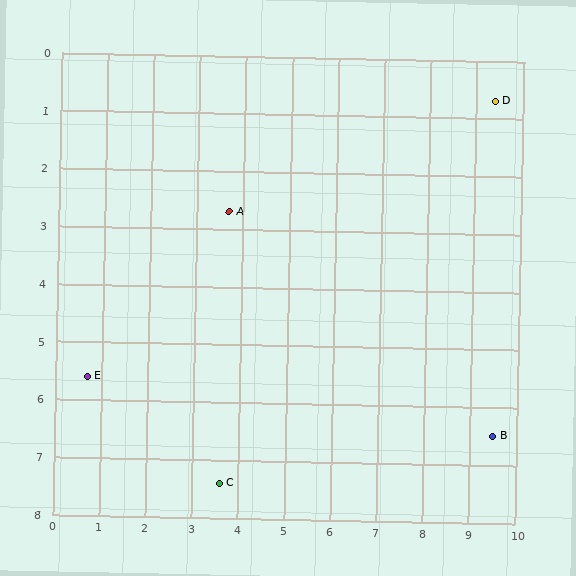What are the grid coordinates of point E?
Point E is at approximately (0.7, 5.6).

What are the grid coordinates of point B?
Point B is at approximately (9.5, 6.5).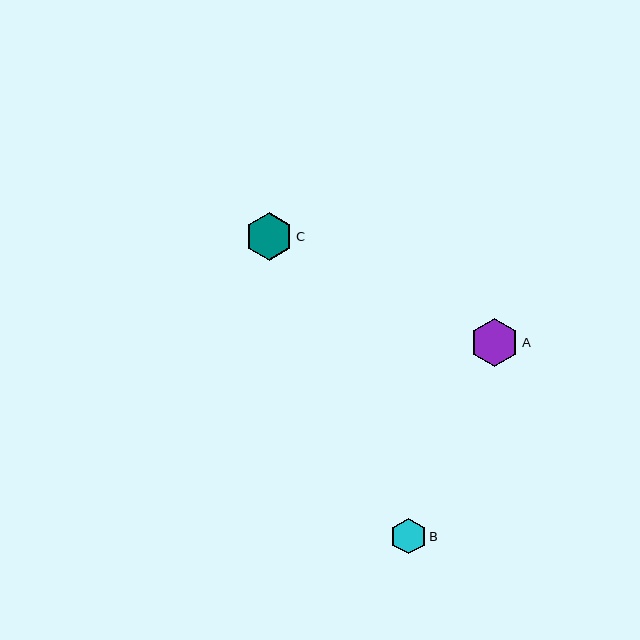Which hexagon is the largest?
Hexagon A is the largest with a size of approximately 48 pixels.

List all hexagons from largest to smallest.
From largest to smallest: A, C, B.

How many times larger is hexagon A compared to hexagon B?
Hexagon A is approximately 1.3 times the size of hexagon B.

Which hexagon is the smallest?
Hexagon B is the smallest with a size of approximately 36 pixels.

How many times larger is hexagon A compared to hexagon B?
Hexagon A is approximately 1.3 times the size of hexagon B.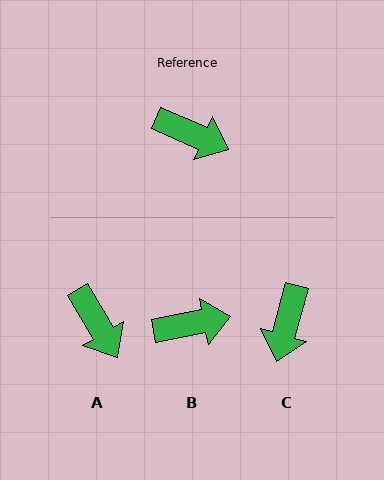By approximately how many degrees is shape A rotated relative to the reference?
Approximately 36 degrees clockwise.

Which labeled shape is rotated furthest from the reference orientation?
C, about 82 degrees away.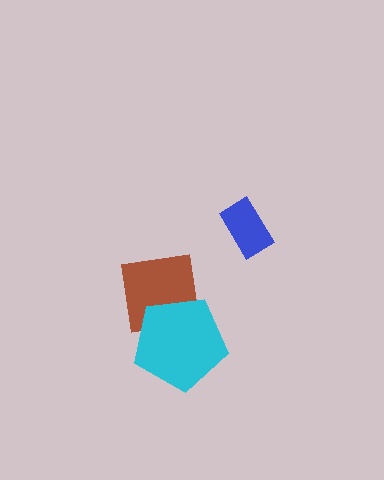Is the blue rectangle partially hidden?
No, no other shape covers it.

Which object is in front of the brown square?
The cyan pentagon is in front of the brown square.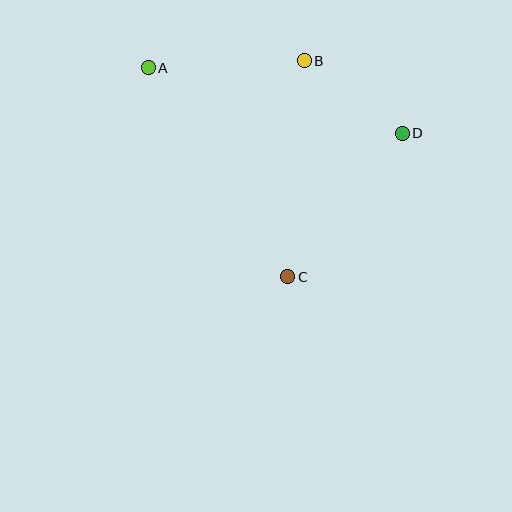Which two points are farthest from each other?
Points A and D are farthest from each other.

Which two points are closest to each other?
Points B and D are closest to each other.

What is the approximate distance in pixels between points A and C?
The distance between A and C is approximately 251 pixels.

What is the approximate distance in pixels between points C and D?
The distance between C and D is approximately 183 pixels.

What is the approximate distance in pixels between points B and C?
The distance between B and C is approximately 217 pixels.